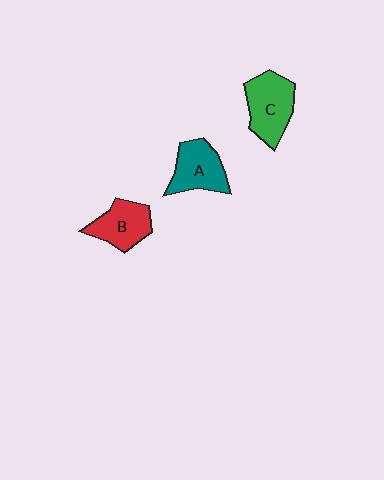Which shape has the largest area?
Shape C (green).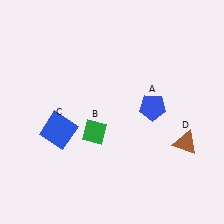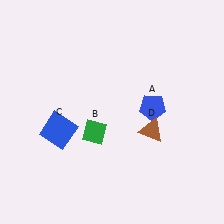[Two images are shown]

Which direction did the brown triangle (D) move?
The brown triangle (D) moved left.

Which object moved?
The brown triangle (D) moved left.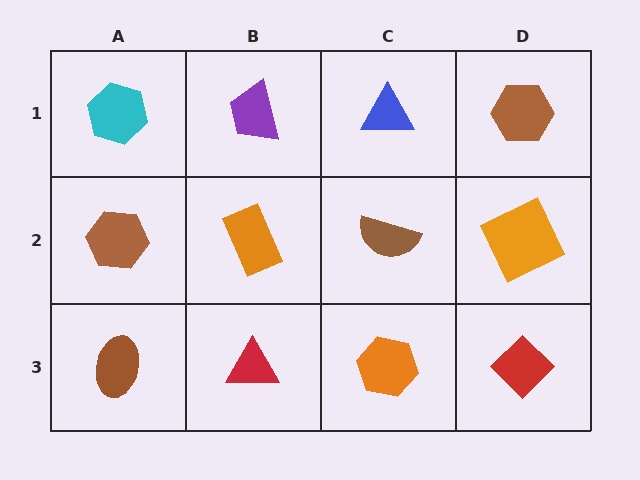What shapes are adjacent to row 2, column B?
A purple trapezoid (row 1, column B), a red triangle (row 3, column B), a brown hexagon (row 2, column A), a brown semicircle (row 2, column C).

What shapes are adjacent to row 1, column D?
An orange square (row 2, column D), a blue triangle (row 1, column C).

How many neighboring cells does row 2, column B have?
4.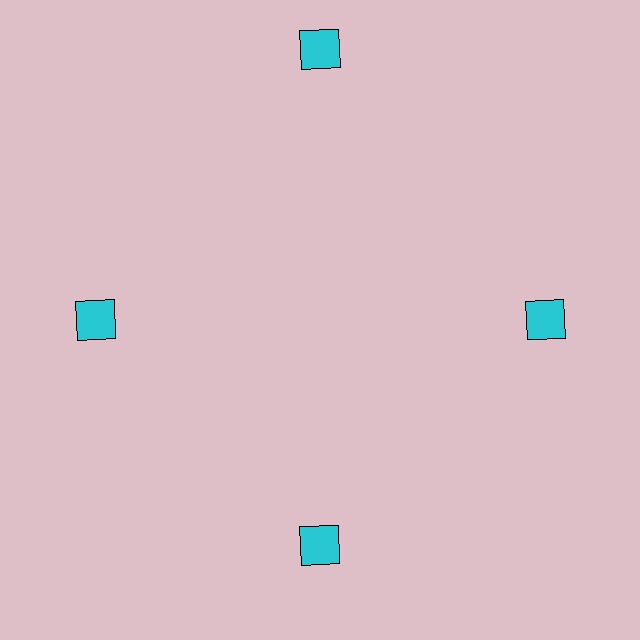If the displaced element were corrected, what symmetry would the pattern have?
It would have 4-fold rotational symmetry — the pattern would map onto itself every 90 degrees.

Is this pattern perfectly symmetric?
No. The 4 cyan squares are arranged in a ring, but one element near the 12 o'clock position is pushed outward from the center, breaking the 4-fold rotational symmetry.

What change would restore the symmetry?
The symmetry would be restored by moving it inward, back onto the ring so that all 4 squares sit at equal angles and equal distance from the center.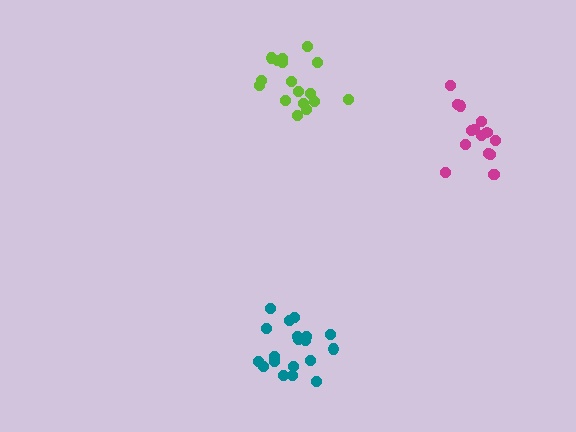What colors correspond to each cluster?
The clusters are colored: lime, teal, magenta.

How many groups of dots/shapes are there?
There are 3 groups.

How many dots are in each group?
Group 1: 17 dots, Group 2: 19 dots, Group 3: 15 dots (51 total).